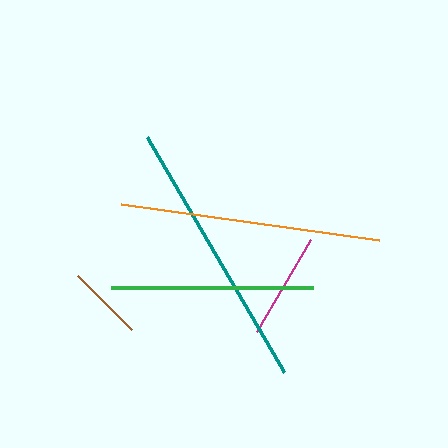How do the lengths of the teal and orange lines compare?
The teal and orange lines are approximately the same length.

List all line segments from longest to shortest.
From longest to shortest: teal, orange, green, magenta, brown.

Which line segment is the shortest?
The brown line is the shortest at approximately 76 pixels.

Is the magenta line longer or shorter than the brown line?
The magenta line is longer than the brown line.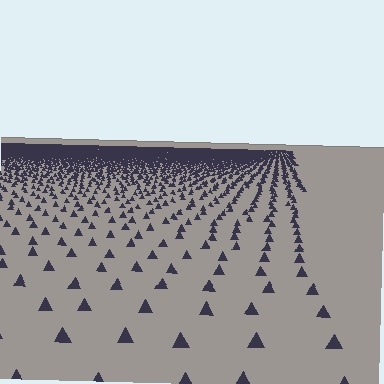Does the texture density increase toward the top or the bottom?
Density increases toward the top.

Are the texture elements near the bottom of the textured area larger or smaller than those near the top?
Larger. Near the bottom, elements are closer to the viewer and appear at a bigger on-screen size.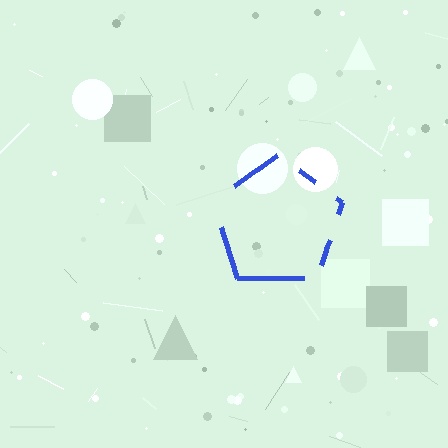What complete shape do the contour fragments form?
The contour fragments form a pentagon.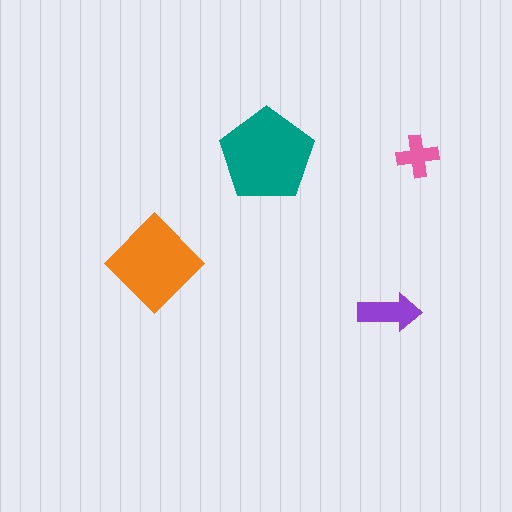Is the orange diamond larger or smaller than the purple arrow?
Larger.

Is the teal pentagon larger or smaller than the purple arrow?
Larger.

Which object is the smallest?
The pink cross.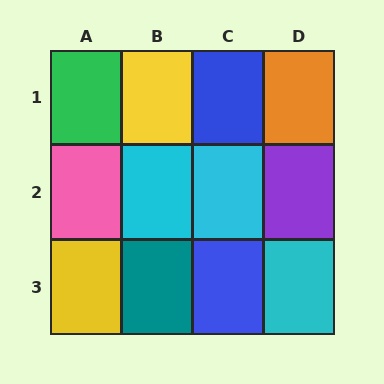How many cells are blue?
2 cells are blue.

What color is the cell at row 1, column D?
Orange.